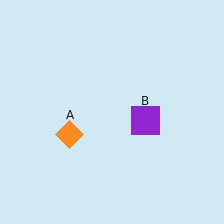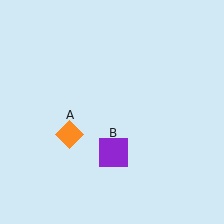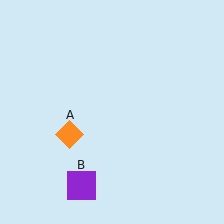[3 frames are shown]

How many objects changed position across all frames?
1 object changed position: purple square (object B).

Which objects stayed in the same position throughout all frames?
Orange diamond (object A) remained stationary.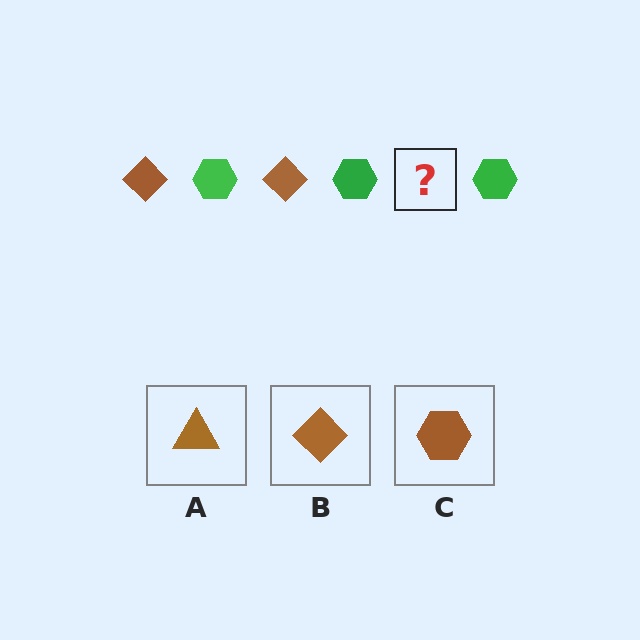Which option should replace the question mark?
Option B.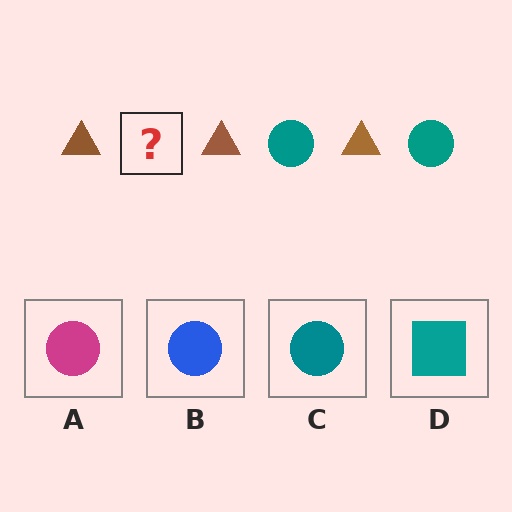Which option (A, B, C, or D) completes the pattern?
C.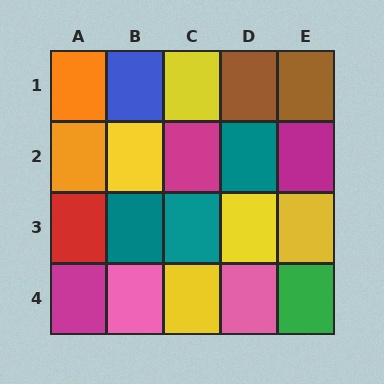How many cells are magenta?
3 cells are magenta.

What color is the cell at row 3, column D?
Yellow.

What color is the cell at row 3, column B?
Teal.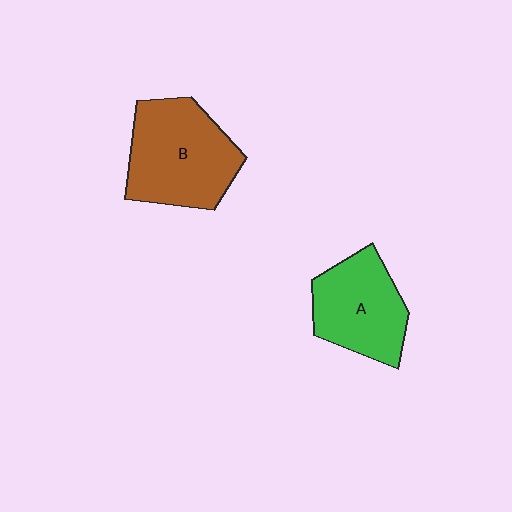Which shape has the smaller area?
Shape A (green).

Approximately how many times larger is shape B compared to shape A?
Approximately 1.3 times.